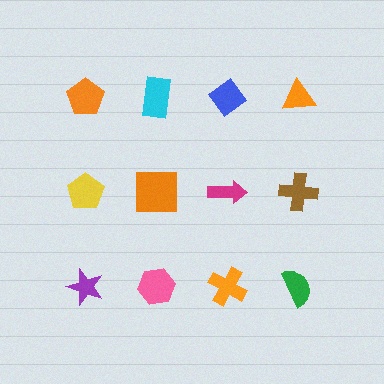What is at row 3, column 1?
A purple star.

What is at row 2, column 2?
An orange square.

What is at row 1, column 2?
A cyan rectangle.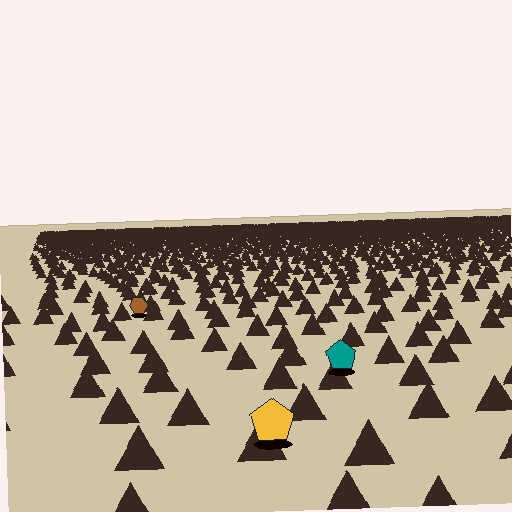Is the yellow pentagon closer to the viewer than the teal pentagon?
Yes. The yellow pentagon is closer — you can tell from the texture gradient: the ground texture is coarser near it.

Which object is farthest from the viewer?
The brown hexagon is farthest from the viewer. It appears smaller and the ground texture around it is denser.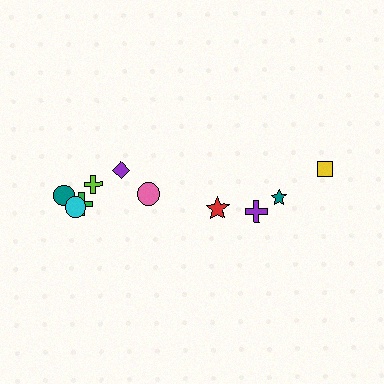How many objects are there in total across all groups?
There are 10 objects.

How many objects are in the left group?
There are 6 objects.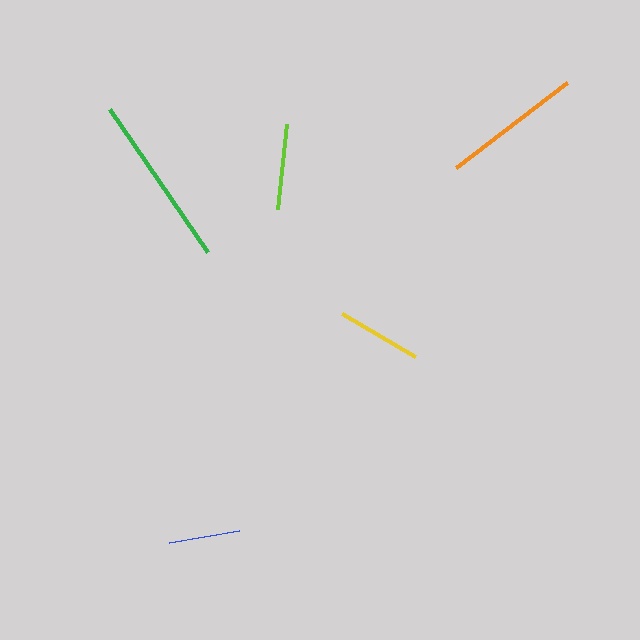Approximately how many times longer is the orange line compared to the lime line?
The orange line is approximately 1.6 times the length of the lime line.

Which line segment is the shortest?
The blue line is the shortest at approximately 70 pixels.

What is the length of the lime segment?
The lime segment is approximately 85 pixels long.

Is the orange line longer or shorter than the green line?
The green line is longer than the orange line.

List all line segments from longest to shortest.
From longest to shortest: green, orange, lime, yellow, blue.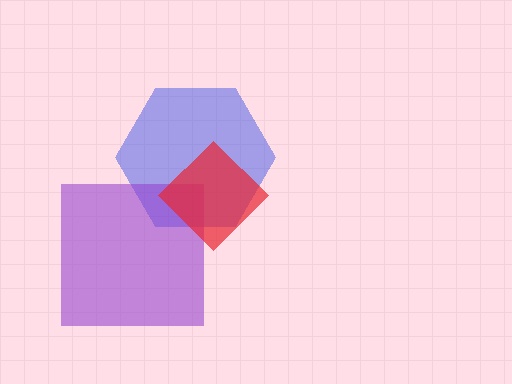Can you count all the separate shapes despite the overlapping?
Yes, there are 3 separate shapes.